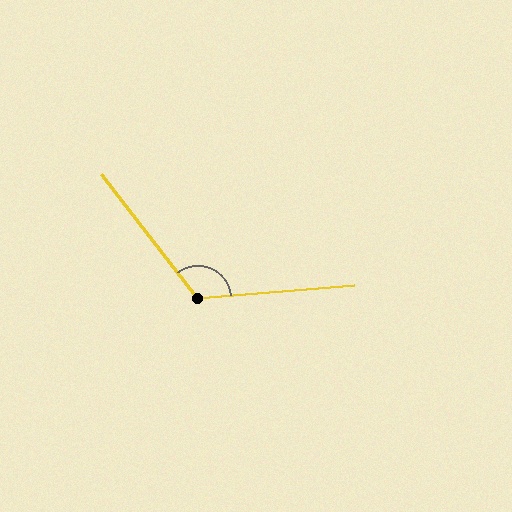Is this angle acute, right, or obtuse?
It is obtuse.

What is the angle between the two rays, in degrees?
Approximately 123 degrees.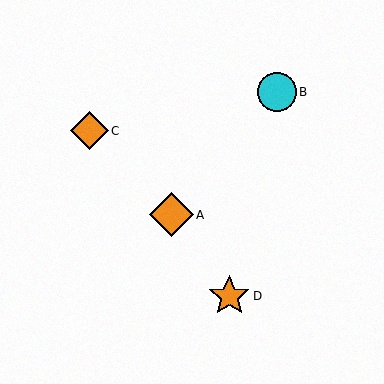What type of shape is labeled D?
Shape D is an orange star.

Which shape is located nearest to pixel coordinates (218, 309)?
The orange star (labeled D) at (229, 296) is nearest to that location.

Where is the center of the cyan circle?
The center of the cyan circle is at (277, 92).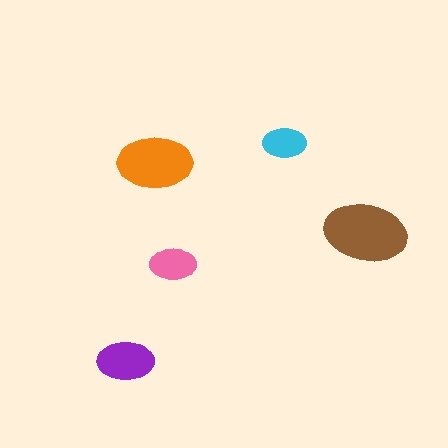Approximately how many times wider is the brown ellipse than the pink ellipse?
About 2 times wider.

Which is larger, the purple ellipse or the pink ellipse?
The purple one.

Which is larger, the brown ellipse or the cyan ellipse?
The brown one.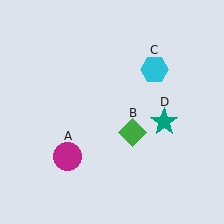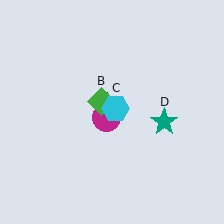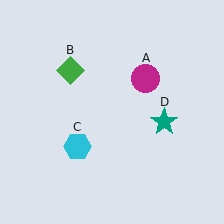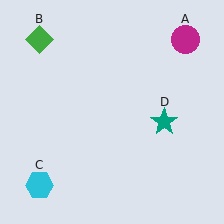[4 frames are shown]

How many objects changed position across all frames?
3 objects changed position: magenta circle (object A), green diamond (object B), cyan hexagon (object C).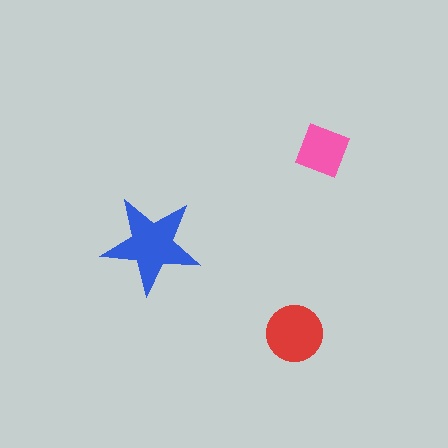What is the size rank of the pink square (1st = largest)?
3rd.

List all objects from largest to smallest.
The blue star, the red circle, the pink square.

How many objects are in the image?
There are 3 objects in the image.